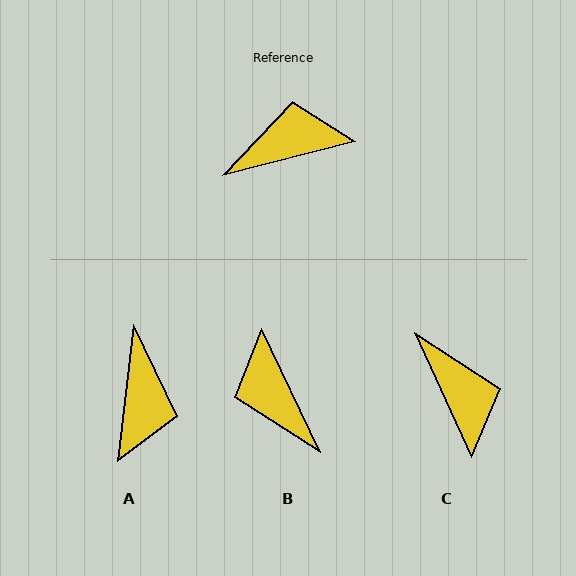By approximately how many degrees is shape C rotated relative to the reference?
Approximately 80 degrees clockwise.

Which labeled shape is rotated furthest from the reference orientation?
A, about 111 degrees away.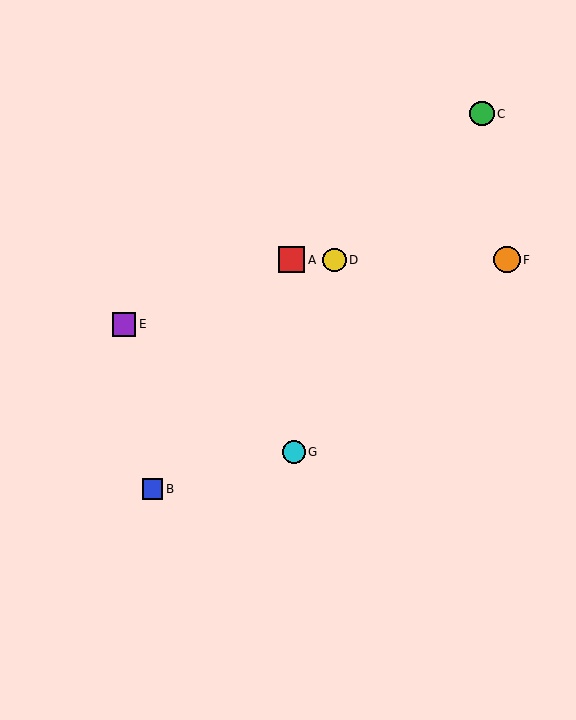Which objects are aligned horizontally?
Objects A, D, F are aligned horizontally.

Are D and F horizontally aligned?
Yes, both are at y≈260.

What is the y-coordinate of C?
Object C is at y≈114.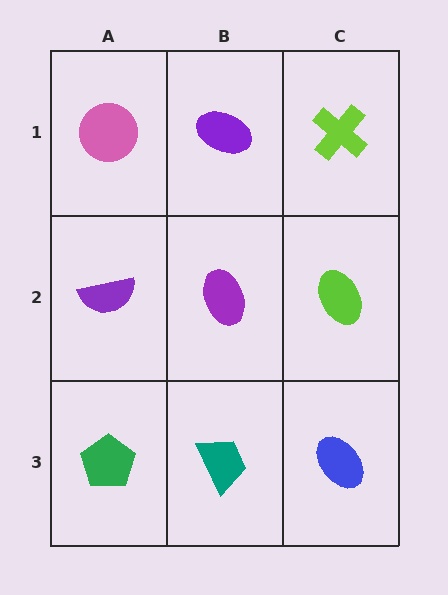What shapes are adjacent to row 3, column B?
A purple ellipse (row 2, column B), a green pentagon (row 3, column A), a blue ellipse (row 3, column C).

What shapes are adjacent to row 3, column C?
A lime ellipse (row 2, column C), a teal trapezoid (row 3, column B).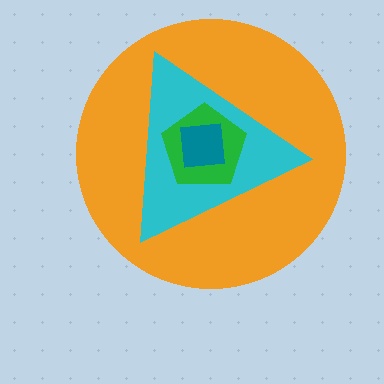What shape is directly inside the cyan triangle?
The green pentagon.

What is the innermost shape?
The teal square.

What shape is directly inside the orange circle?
The cyan triangle.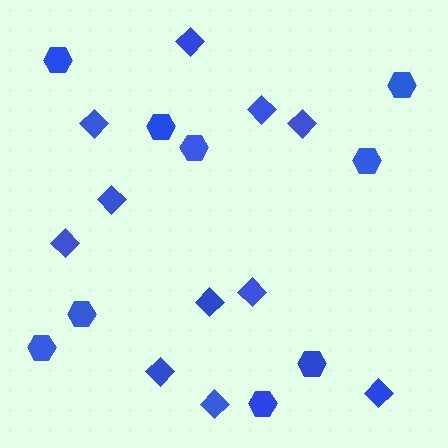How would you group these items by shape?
There are 2 groups: one group of diamonds (11) and one group of hexagons (9).